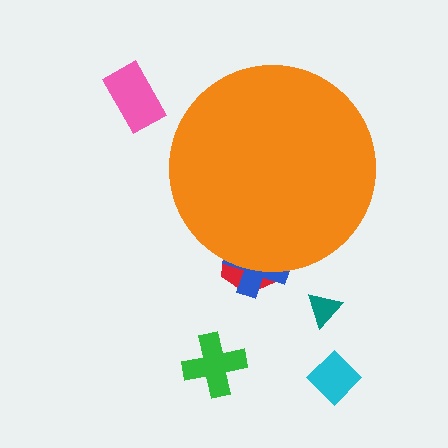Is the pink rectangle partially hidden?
No, the pink rectangle is fully visible.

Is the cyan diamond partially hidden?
No, the cyan diamond is fully visible.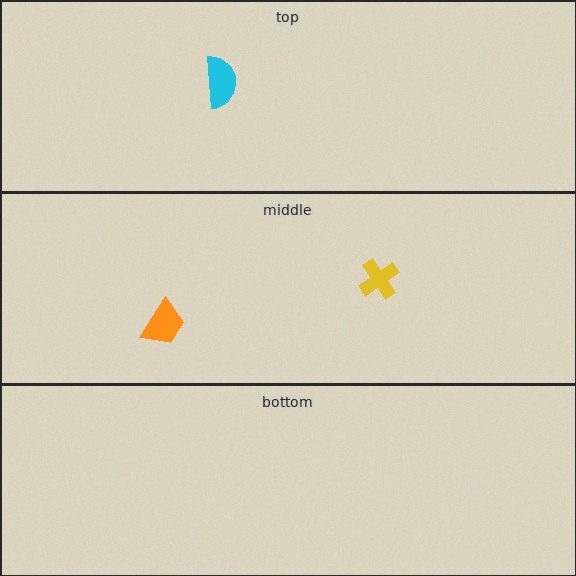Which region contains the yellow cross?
The middle region.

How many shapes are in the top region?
1.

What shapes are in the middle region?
The orange trapezoid, the yellow cross.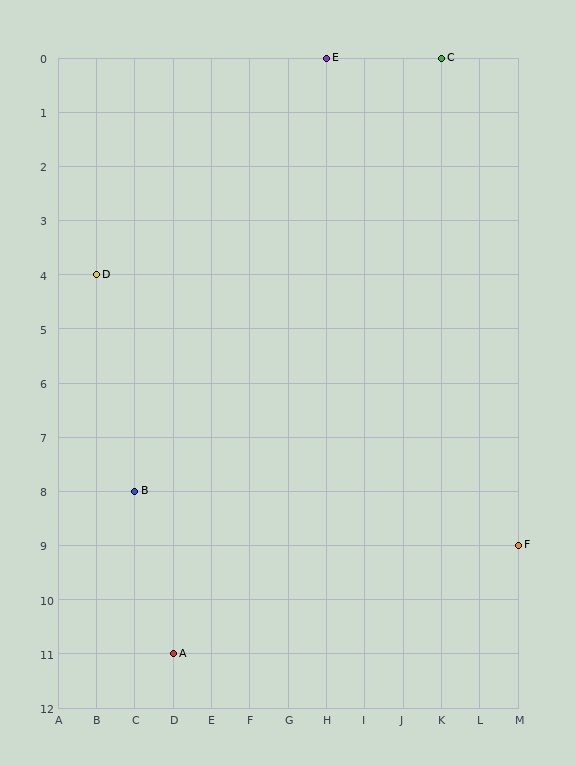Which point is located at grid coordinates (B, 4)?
Point D is at (B, 4).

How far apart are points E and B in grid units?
Points E and B are 5 columns and 8 rows apart (about 9.4 grid units diagonally).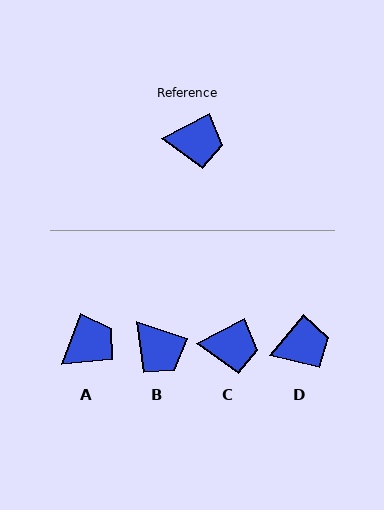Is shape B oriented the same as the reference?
No, it is off by about 46 degrees.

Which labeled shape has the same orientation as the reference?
C.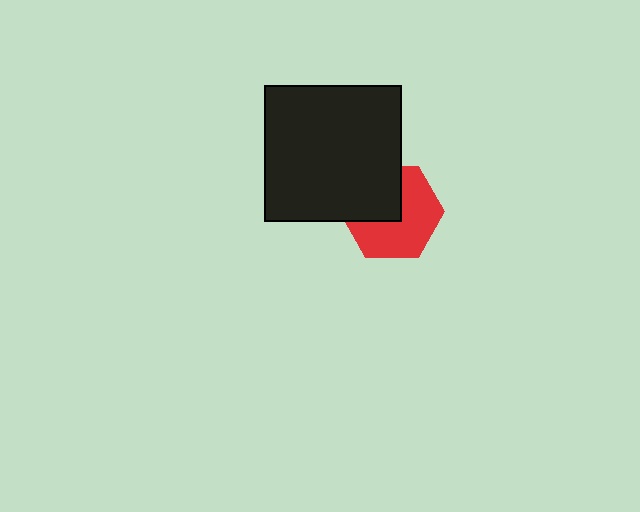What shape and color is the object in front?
The object in front is a black square.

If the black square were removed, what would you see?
You would see the complete red hexagon.